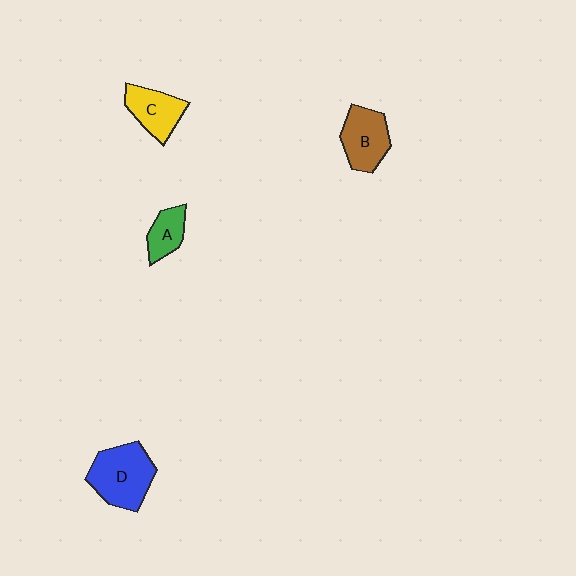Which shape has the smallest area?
Shape A (green).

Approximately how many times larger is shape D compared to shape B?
Approximately 1.3 times.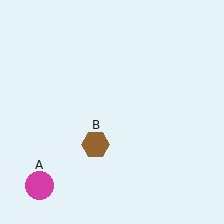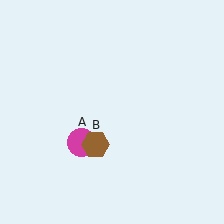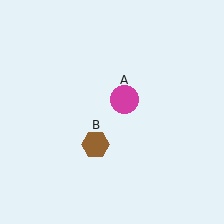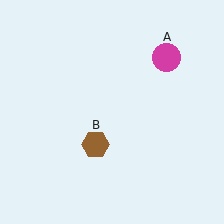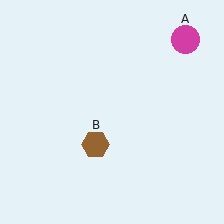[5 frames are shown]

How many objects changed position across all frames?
1 object changed position: magenta circle (object A).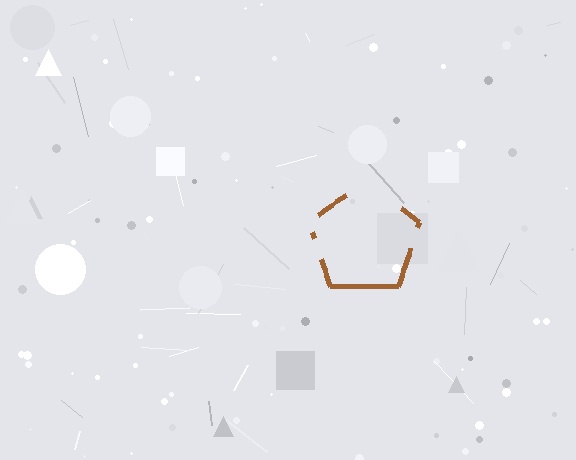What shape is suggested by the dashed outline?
The dashed outline suggests a pentagon.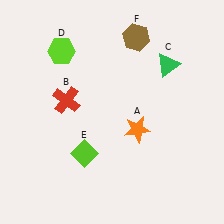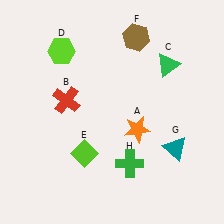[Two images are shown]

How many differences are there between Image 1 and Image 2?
There are 2 differences between the two images.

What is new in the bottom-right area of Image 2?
A teal triangle (G) was added in the bottom-right area of Image 2.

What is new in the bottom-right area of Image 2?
A green cross (H) was added in the bottom-right area of Image 2.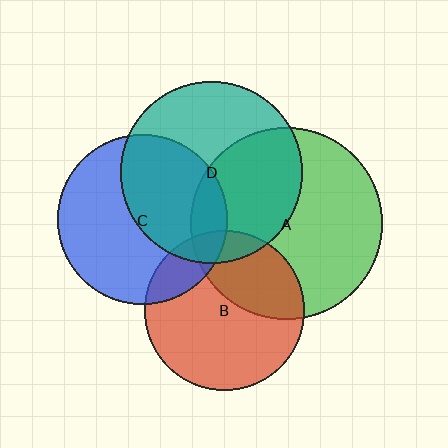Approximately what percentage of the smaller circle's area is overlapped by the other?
Approximately 35%.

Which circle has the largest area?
Circle A (green).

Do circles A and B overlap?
Yes.